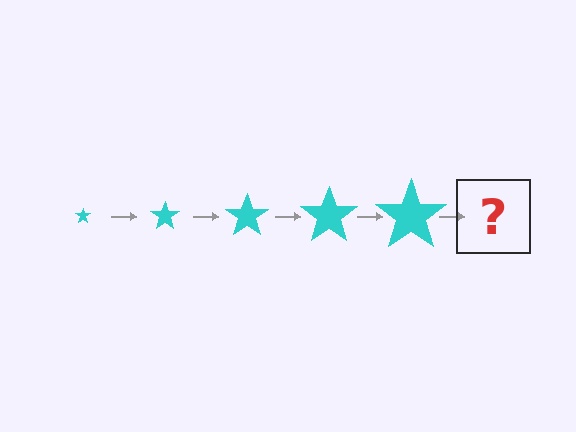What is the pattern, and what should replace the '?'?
The pattern is that the star gets progressively larger each step. The '?' should be a cyan star, larger than the previous one.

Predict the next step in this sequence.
The next step is a cyan star, larger than the previous one.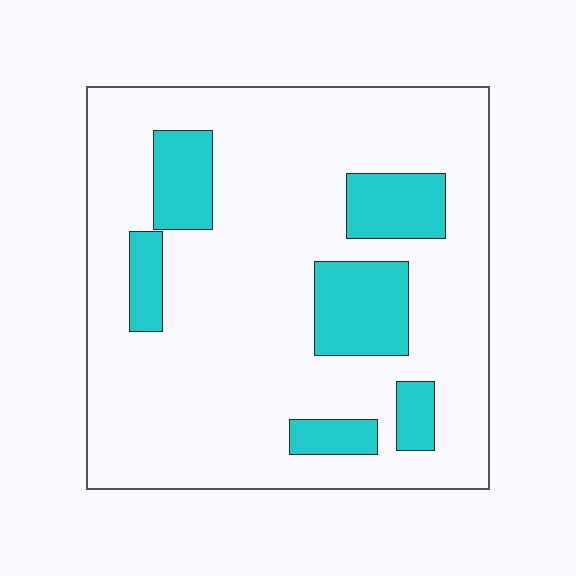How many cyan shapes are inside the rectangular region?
6.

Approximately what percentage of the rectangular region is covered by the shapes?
Approximately 20%.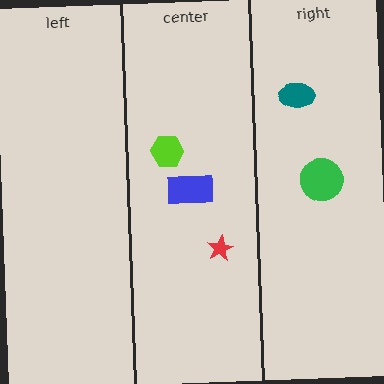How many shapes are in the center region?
3.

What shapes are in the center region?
The red star, the blue rectangle, the lime hexagon.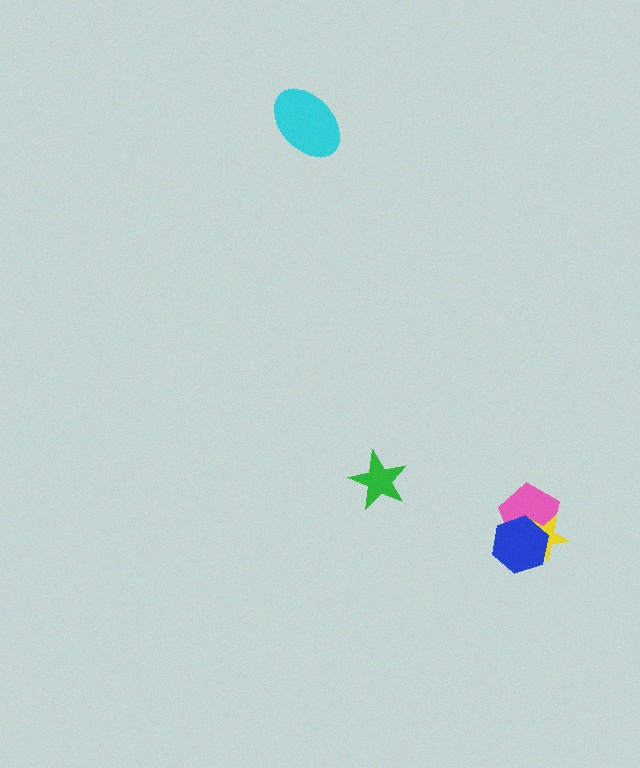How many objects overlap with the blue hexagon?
2 objects overlap with the blue hexagon.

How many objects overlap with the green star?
0 objects overlap with the green star.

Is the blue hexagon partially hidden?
No, no other shape covers it.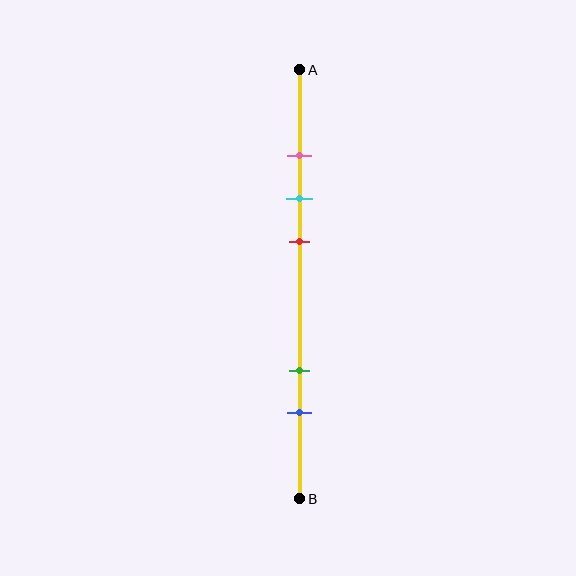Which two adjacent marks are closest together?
The pink and cyan marks are the closest adjacent pair.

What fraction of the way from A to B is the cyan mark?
The cyan mark is approximately 30% (0.3) of the way from A to B.